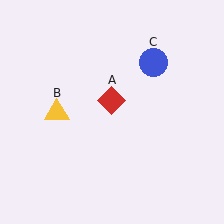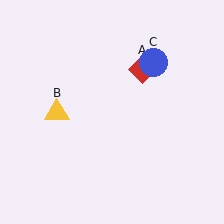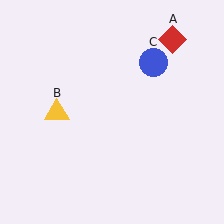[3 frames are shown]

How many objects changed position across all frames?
1 object changed position: red diamond (object A).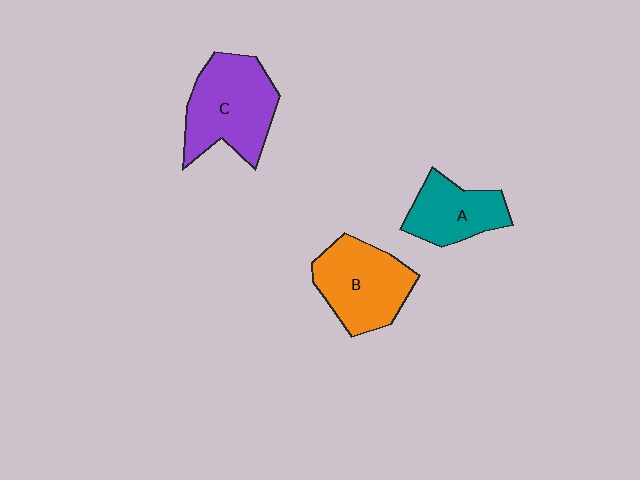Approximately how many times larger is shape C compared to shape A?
Approximately 1.5 times.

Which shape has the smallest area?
Shape A (teal).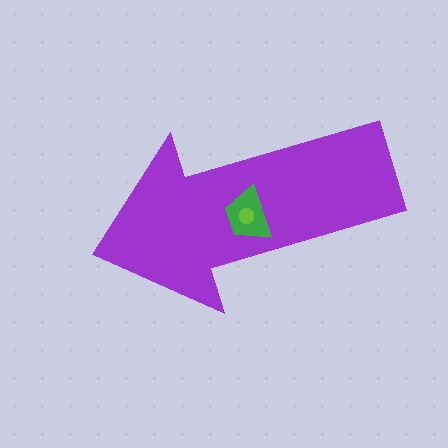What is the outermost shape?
The purple arrow.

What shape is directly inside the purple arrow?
The green trapezoid.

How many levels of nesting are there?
3.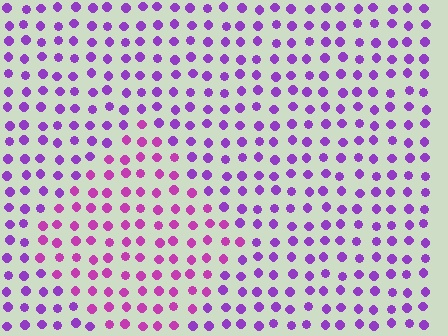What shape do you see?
I see a diamond.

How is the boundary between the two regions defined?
The boundary is defined purely by a slight shift in hue (about 30 degrees). Spacing, size, and orientation are identical on both sides.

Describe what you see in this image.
The image is filled with small purple elements in a uniform arrangement. A diamond-shaped region is visible where the elements are tinted to a slightly different hue, forming a subtle color boundary.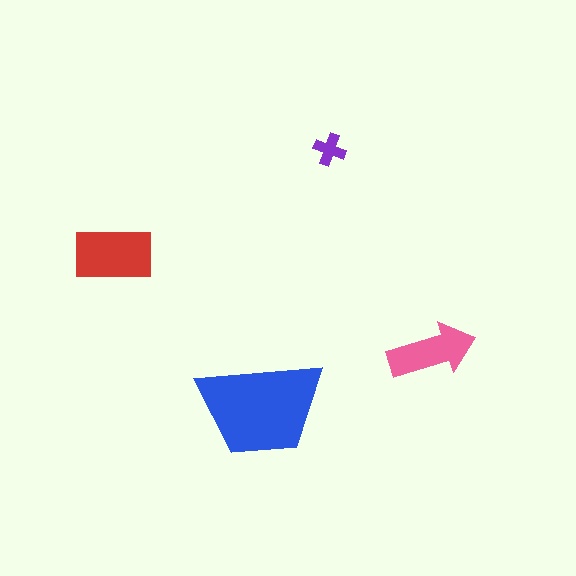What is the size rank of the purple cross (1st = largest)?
4th.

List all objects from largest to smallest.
The blue trapezoid, the red rectangle, the pink arrow, the purple cross.